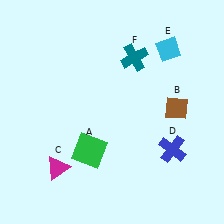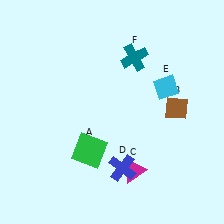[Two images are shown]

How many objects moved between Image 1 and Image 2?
3 objects moved between the two images.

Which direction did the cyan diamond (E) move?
The cyan diamond (E) moved down.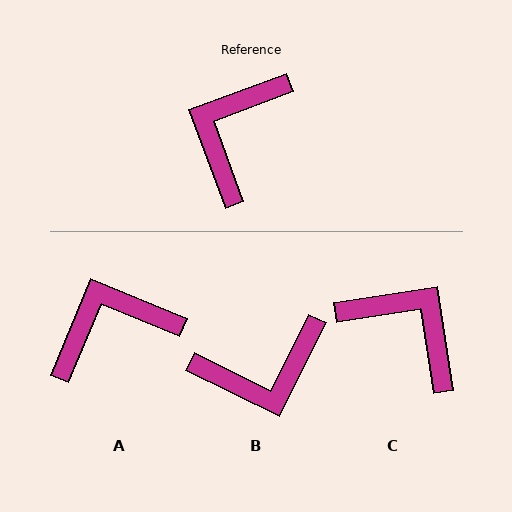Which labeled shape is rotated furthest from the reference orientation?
B, about 133 degrees away.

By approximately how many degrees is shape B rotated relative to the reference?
Approximately 133 degrees counter-clockwise.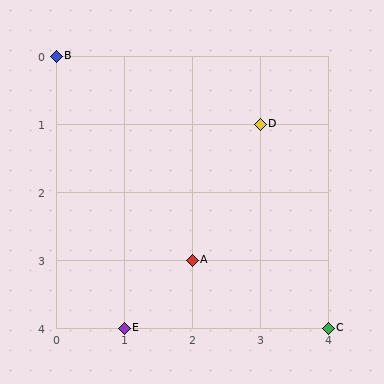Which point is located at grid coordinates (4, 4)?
Point C is at (4, 4).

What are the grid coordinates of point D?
Point D is at grid coordinates (3, 1).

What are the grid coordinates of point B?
Point B is at grid coordinates (0, 0).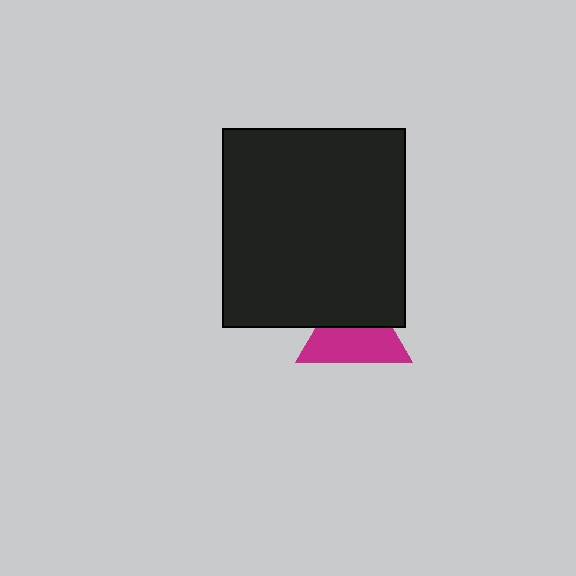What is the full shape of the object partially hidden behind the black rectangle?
The partially hidden object is a magenta triangle.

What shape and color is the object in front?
The object in front is a black rectangle.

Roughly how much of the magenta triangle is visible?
About half of it is visible (roughly 58%).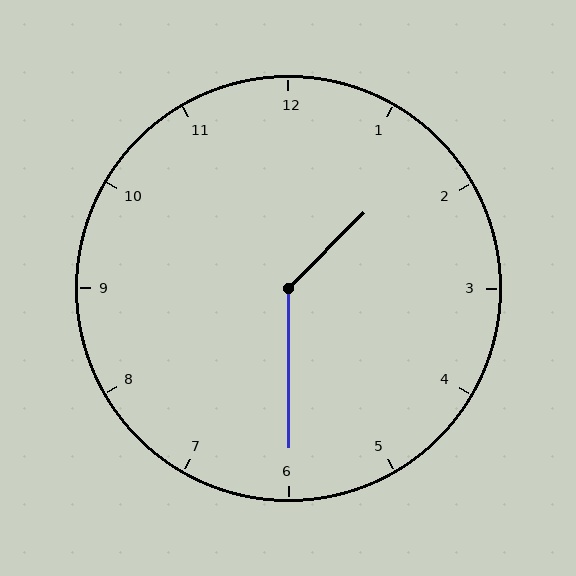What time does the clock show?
1:30.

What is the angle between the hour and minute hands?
Approximately 135 degrees.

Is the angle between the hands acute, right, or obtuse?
It is obtuse.